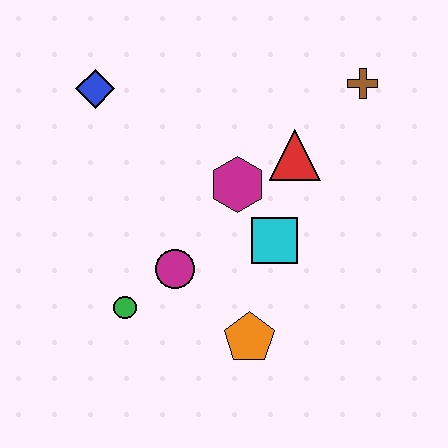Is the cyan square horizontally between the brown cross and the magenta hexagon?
Yes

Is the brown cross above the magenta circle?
Yes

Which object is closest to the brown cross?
The red triangle is closest to the brown cross.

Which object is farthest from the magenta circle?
The brown cross is farthest from the magenta circle.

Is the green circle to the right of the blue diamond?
Yes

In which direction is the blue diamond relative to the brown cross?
The blue diamond is to the left of the brown cross.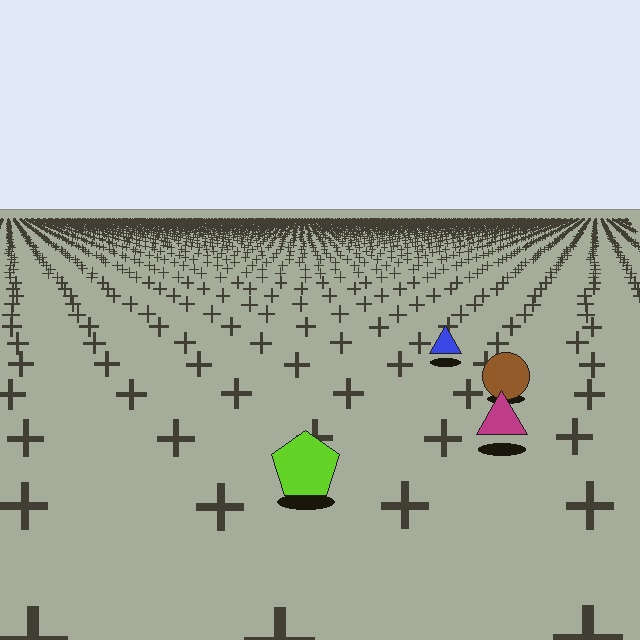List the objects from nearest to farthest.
From nearest to farthest: the lime pentagon, the magenta triangle, the brown circle, the blue triangle.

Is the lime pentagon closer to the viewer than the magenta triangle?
Yes. The lime pentagon is closer — you can tell from the texture gradient: the ground texture is coarser near it.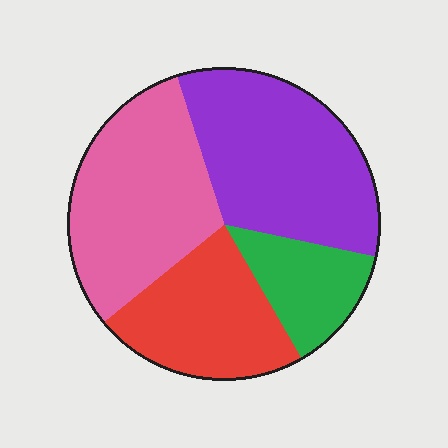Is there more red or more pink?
Pink.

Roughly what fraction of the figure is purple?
Purple takes up about one third (1/3) of the figure.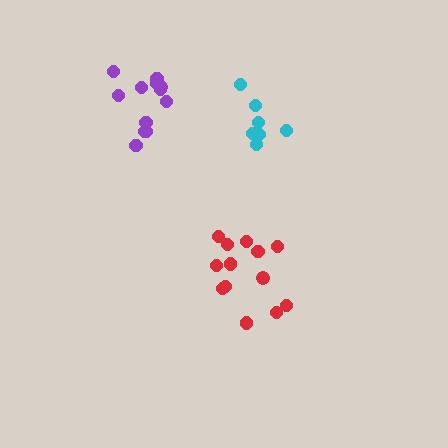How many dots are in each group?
Group 1: 7 dots, Group 2: 12 dots, Group 3: 13 dots (32 total).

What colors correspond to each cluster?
The clusters are colored: cyan, purple, red.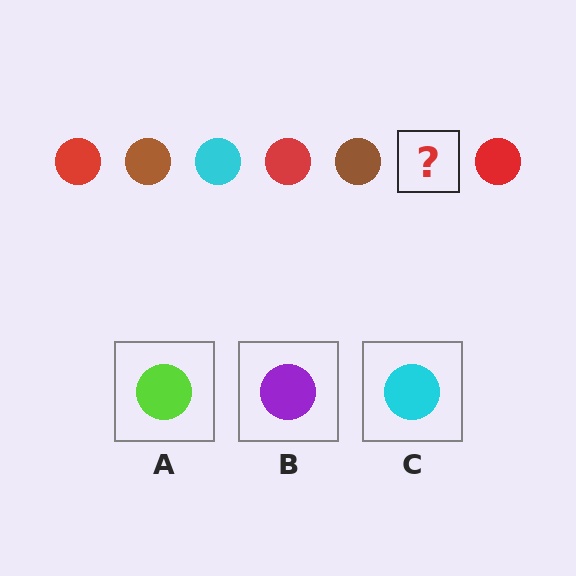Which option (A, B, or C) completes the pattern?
C.